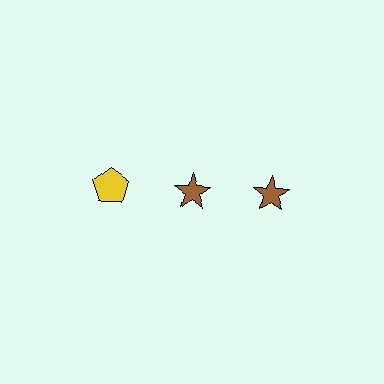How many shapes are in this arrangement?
There are 3 shapes arranged in a grid pattern.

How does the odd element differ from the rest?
It differs in both color (yellow instead of brown) and shape (pentagon instead of star).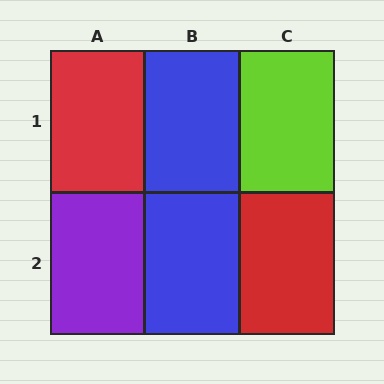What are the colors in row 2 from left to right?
Purple, blue, red.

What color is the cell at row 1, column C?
Lime.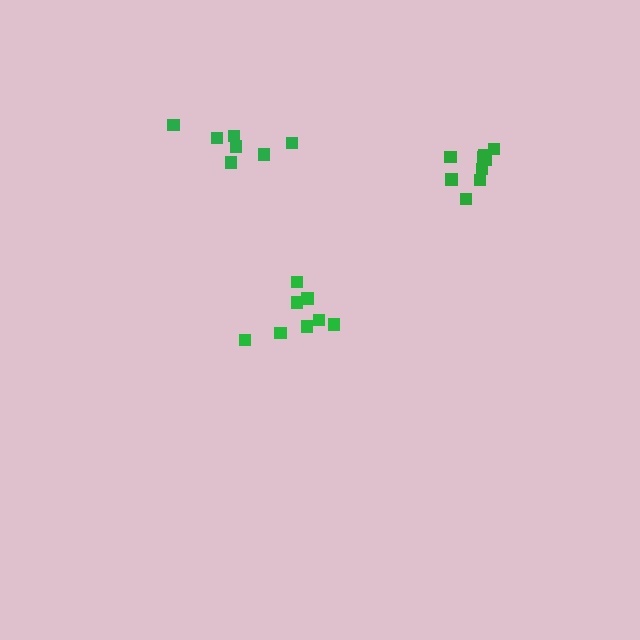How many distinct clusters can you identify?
There are 3 distinct clusters.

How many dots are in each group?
Group 1: 7 dots, Group 2: 8 dots, Group 3: 9 dots (24 total).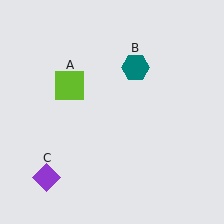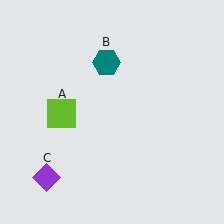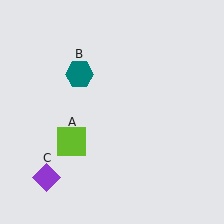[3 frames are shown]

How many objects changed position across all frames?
2 objects changed position: lime square (object A), teal hexagon (object B).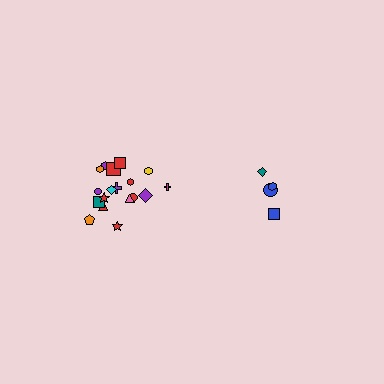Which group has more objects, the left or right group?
The left group.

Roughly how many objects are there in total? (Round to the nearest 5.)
Roughly 20 objects in total.